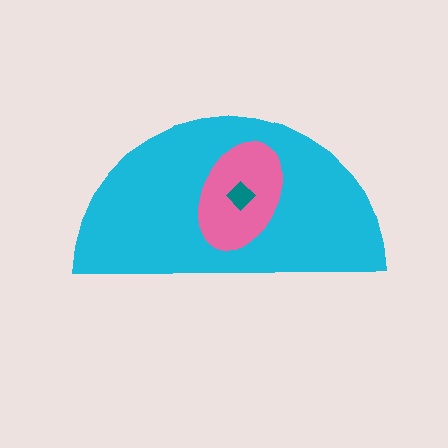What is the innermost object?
The teal diamond.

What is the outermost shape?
The cyan semicircle.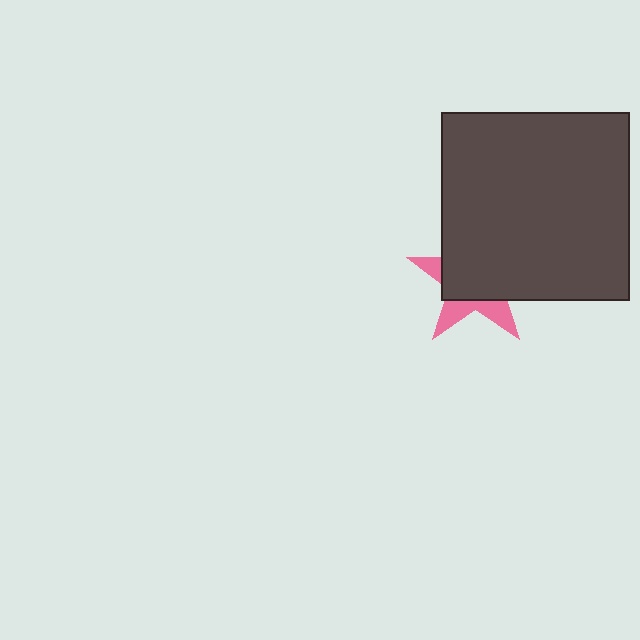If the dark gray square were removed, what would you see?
You would see the complete pink star.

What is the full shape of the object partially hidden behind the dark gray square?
The partially hidden object is a pink star.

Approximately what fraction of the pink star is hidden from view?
Roughly 67% of the pink star is hidden behind the dark gray square.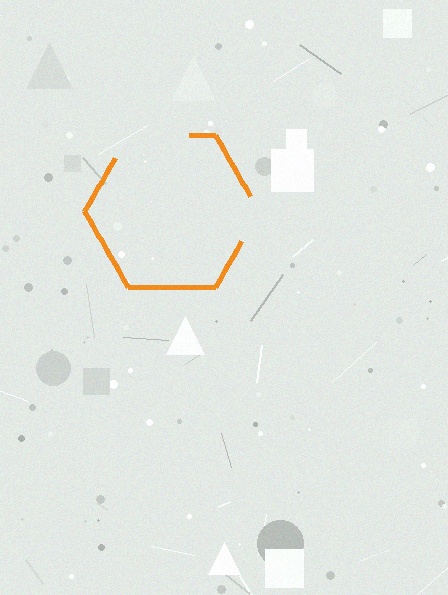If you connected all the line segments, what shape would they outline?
They would outline a hexagon.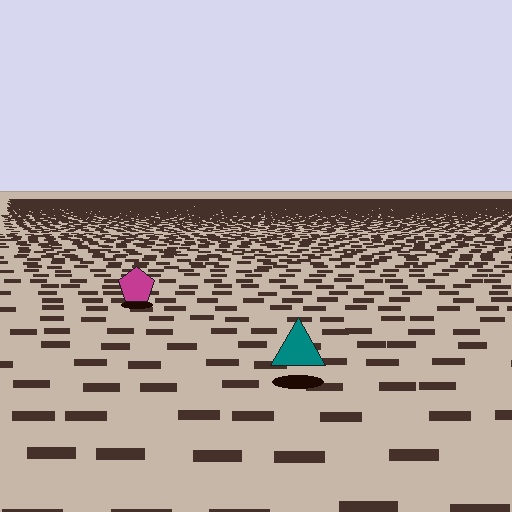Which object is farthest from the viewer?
The magenta pentagon is farthest from the viewer. It appears smaller and the ground texture around it is denser.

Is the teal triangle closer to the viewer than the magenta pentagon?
Yes. The teal triangle is closer — you can tell from the texture gradient: the ground texture is coarser near it.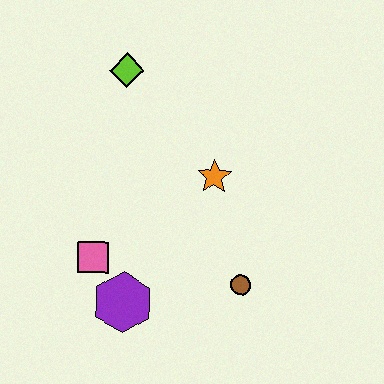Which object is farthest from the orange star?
The purple hexagon is farthest from the orange star.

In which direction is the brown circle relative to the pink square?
The brown circle is to the right of the pink square.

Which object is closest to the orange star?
The brown circle is closest to the orange star.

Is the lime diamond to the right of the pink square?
Yes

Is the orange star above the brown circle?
Yes